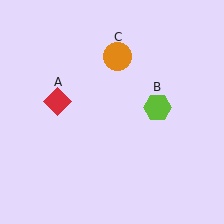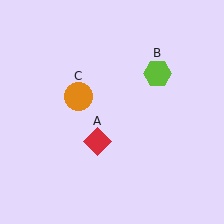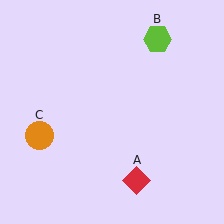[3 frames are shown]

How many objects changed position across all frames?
3 objects changed position: red diamond (object A), lime hexagon (object B), orange circle (object C).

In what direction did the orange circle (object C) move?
The orange circle (object C) moved down and to the left.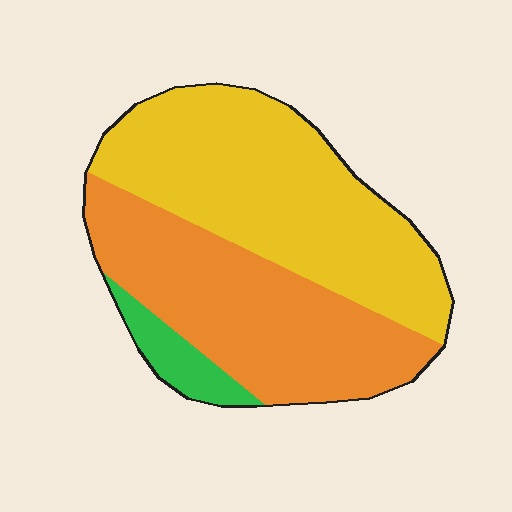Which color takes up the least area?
Green, at roughly 5%.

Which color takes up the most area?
Yellow, at roughly 50%.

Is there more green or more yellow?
Yellow.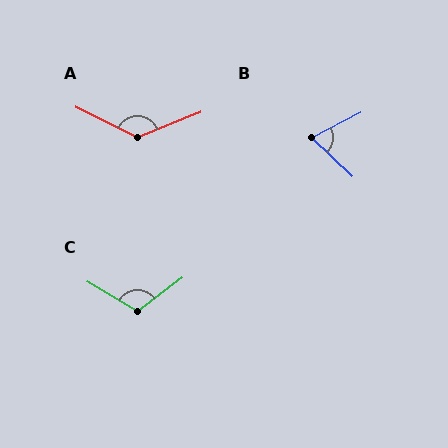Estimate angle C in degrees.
Approximately 112 degrees.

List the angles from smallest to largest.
B (71°), C (112°), A (132°).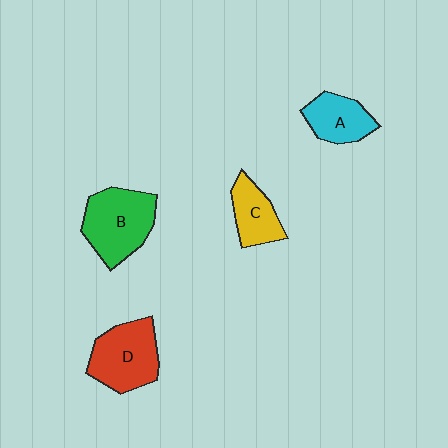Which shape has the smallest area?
Shape C (yellow).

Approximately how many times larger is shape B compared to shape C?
Approximately 1.7 times.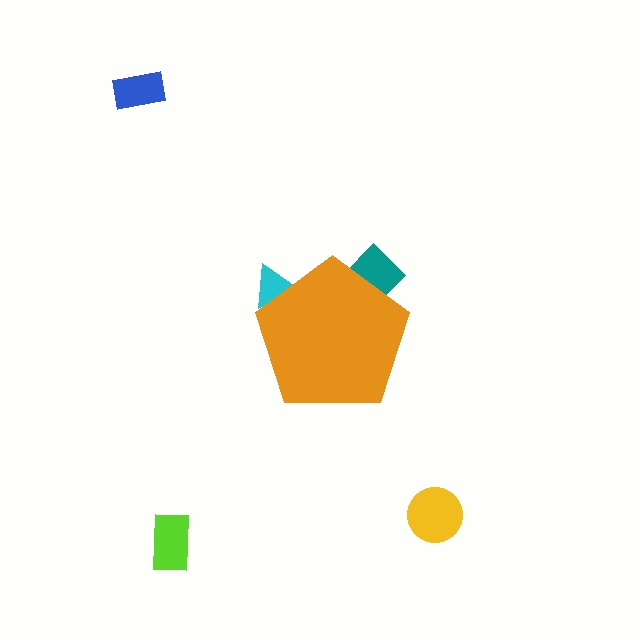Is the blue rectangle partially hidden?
No, the blue rectangle is fully visible.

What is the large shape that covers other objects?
An orange pentagon.